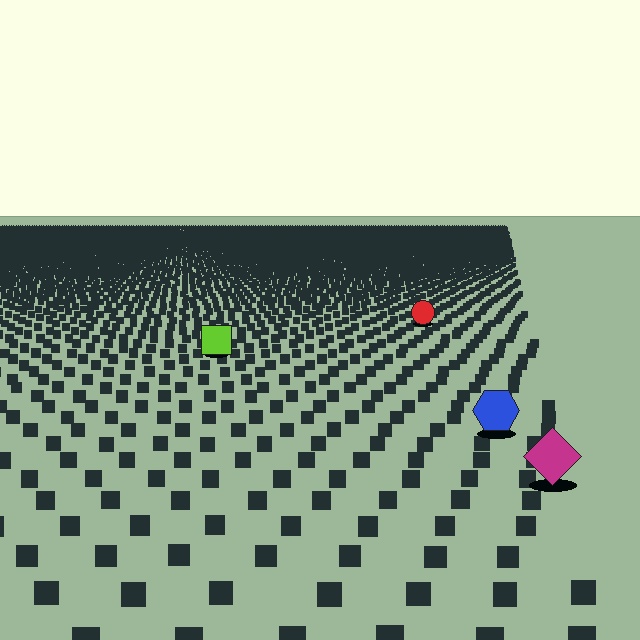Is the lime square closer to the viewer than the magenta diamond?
No. The magenta diamond is closer — you can tell from the texture gradient: the ground texture is coarser near it.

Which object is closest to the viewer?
The magenta diamond is closest. The texture marks near it are larger and more spread out.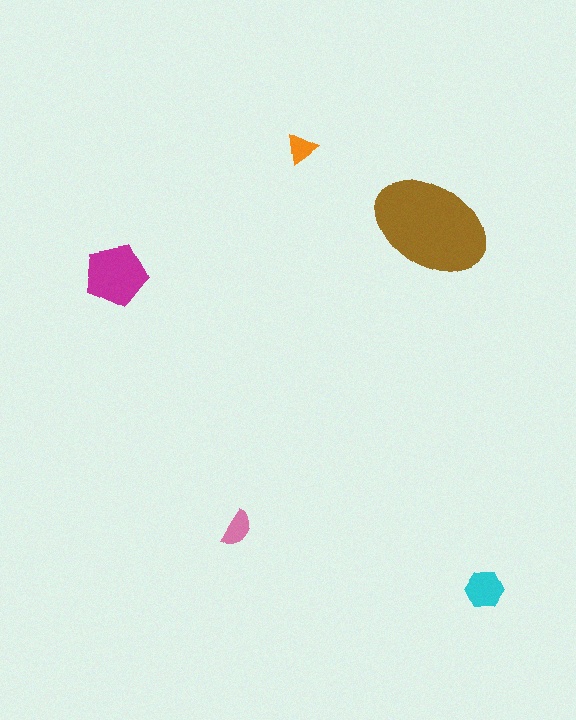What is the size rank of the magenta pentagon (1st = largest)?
2nd.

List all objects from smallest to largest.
The orange triangle, the pink semicircle, the cyan hexagon, the magenta pentagon, the brown ellipse.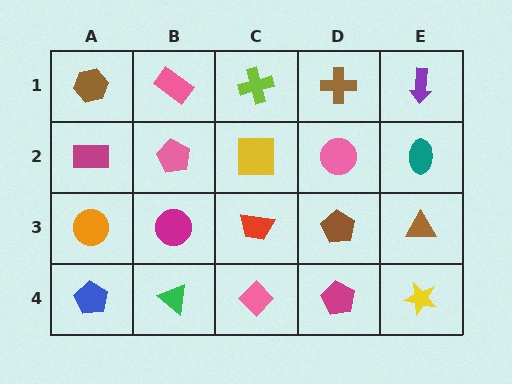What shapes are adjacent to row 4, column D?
A brown pentagon (row 3, column D), a pink diamond (row 4, column C), a yellow star (row 4, column E).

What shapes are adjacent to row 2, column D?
A brown cross (row 1, column D), a brown pentagon (row 3, column D), a yellow square (row 2, column C), a teal ellipse (row 2, column E).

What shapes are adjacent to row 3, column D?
A pink circle (row 2, column D), a magenta pentagon (row 4, column D), a red trapezoid (row 3, column C), a brown triangle (row 3, column E).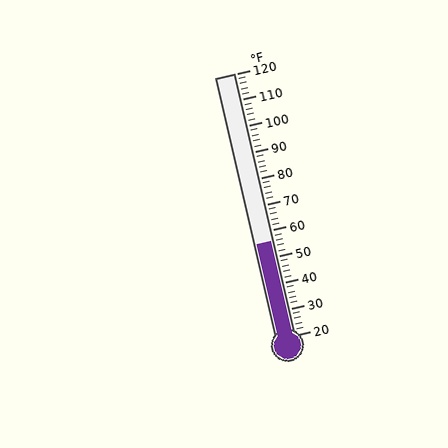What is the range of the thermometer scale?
The thermometer scale ranges from 20°F to 120°F.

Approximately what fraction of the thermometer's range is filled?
The thermometer is filled to approximately 35% of its range.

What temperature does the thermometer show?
The thermometer shows approximately 56°F.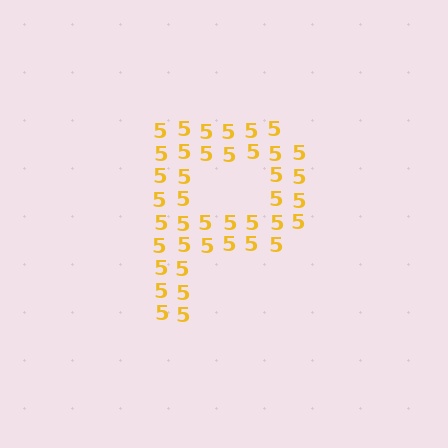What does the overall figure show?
The overall figure shows the letter P.